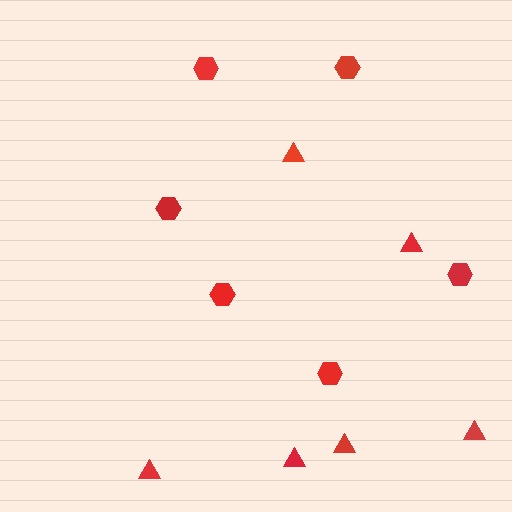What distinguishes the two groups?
There are 2 groups: one group of triangles (6) and one group of hexagons (6).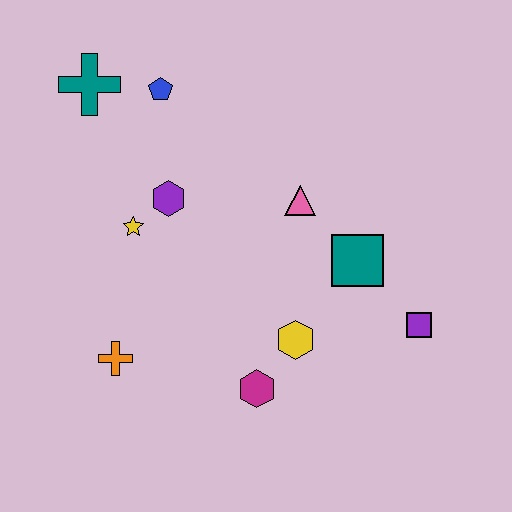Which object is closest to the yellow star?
The purple hexagon is closest to the yellow star.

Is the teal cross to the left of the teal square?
Yes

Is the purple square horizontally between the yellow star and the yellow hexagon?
No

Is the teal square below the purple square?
No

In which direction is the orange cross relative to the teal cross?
The orange cross is below the teal cross.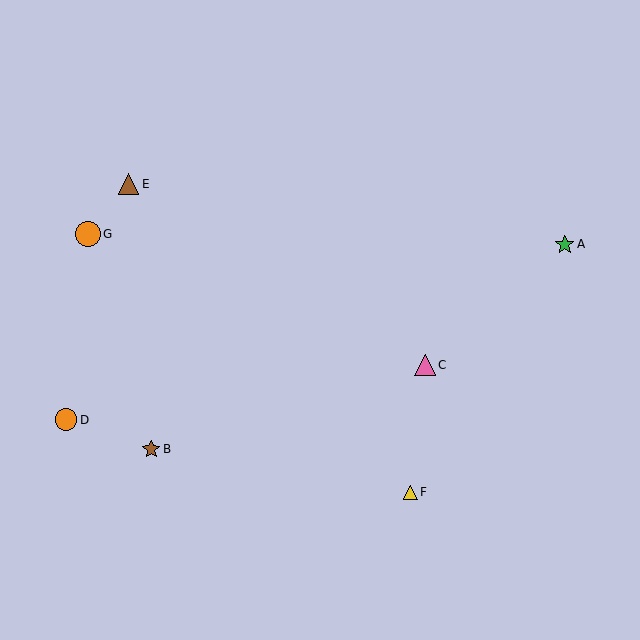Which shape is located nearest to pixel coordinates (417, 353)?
The pink triangle (labeled C) at (425, 365) is nearest to that location.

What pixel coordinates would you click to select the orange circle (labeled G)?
Click at (88, 234) to select the orange circle G.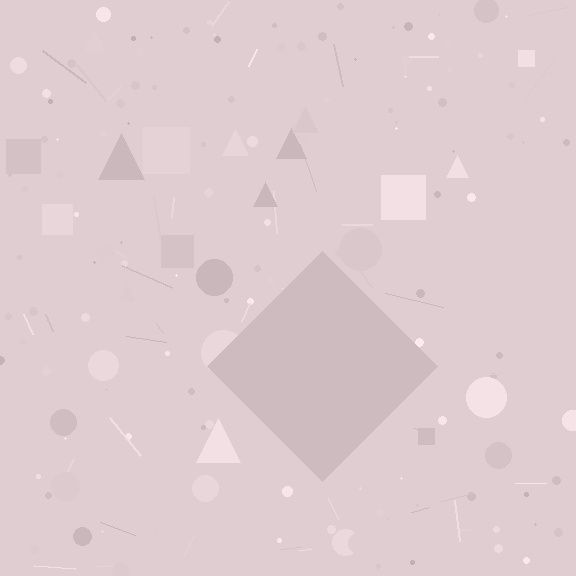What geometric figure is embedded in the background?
A diamond is embedded in the background.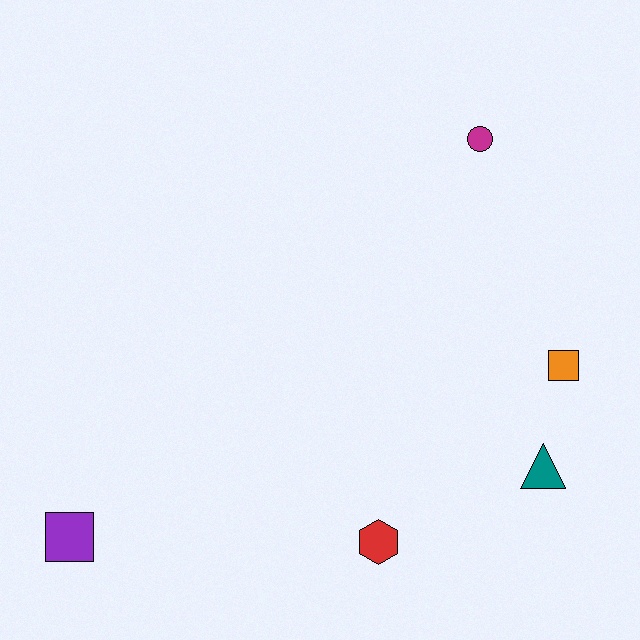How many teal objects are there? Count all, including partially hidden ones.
There is 1 teal object.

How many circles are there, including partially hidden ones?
There is 1 circle.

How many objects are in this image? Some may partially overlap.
There are 5 objects.